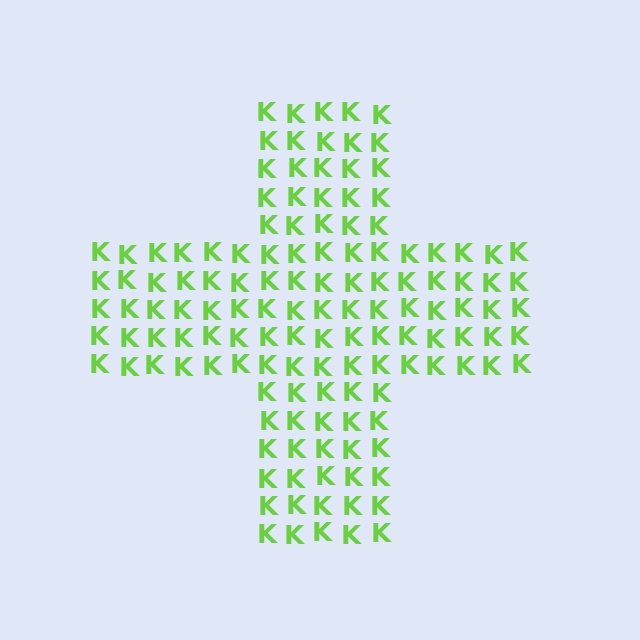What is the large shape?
The large shape is a cross.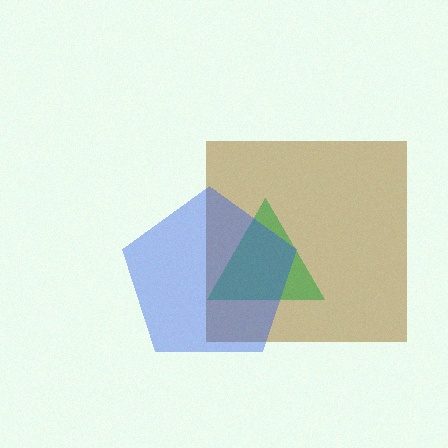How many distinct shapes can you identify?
There are 3 distinct shapes: a brown square, a green triangle, a blue pentagon.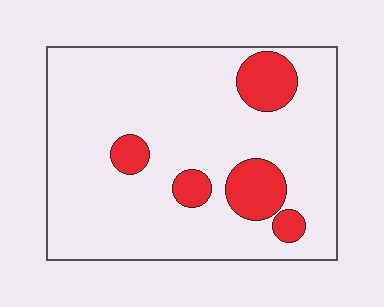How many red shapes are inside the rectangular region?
5.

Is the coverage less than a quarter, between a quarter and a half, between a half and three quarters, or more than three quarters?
Less than a quarter.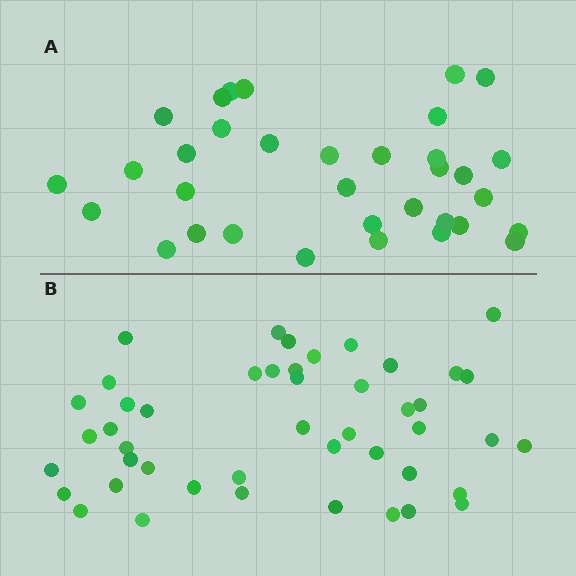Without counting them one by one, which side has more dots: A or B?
Region B (the bottom region) has more dots.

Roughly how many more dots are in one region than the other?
Region B has roughly 12 or so more dots than region A.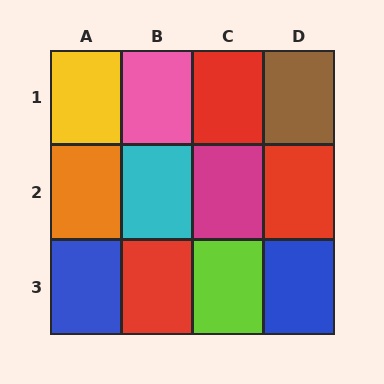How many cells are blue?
2 cells are blue.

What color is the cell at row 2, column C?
Magenta.